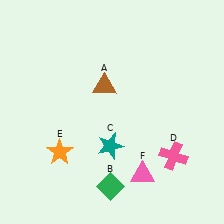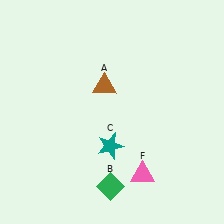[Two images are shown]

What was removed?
The pink cross (D), the orange star (E) were removed in Image 2.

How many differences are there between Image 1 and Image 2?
There are 2 differences between the two images.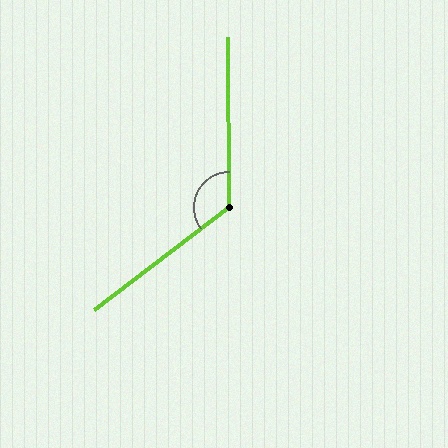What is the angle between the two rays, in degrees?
Approximately 127 degrees.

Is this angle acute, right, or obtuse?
It is obtuse.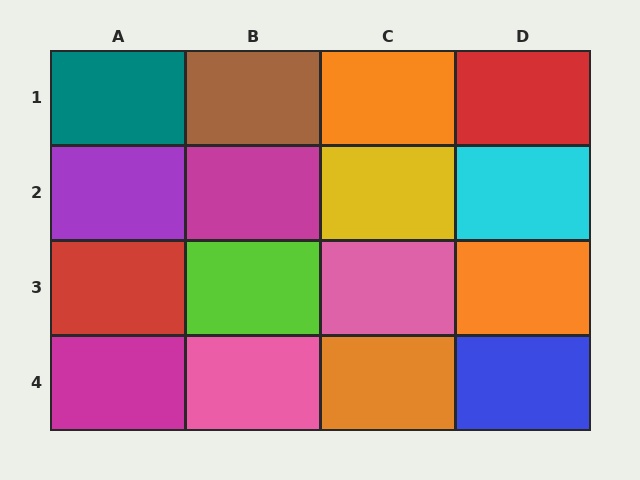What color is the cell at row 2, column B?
Magenta.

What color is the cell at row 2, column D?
Cyan.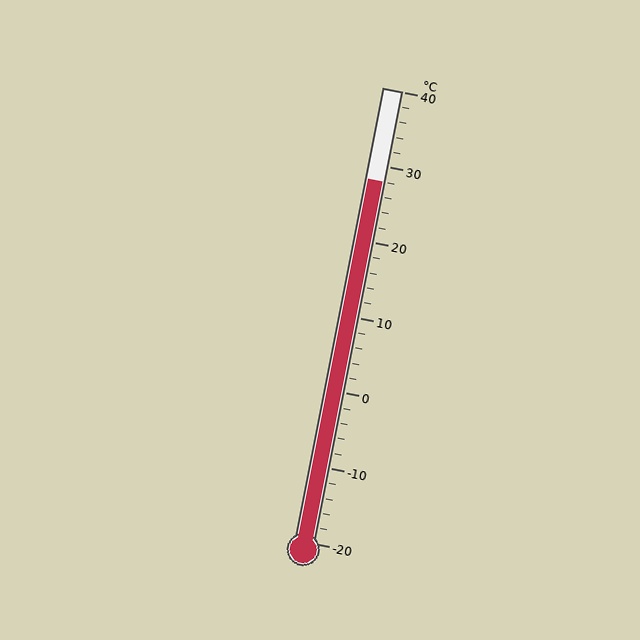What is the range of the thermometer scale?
The thermometer scale ranges from -20°C to 40°C.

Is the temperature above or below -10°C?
The temperature is above -10°C.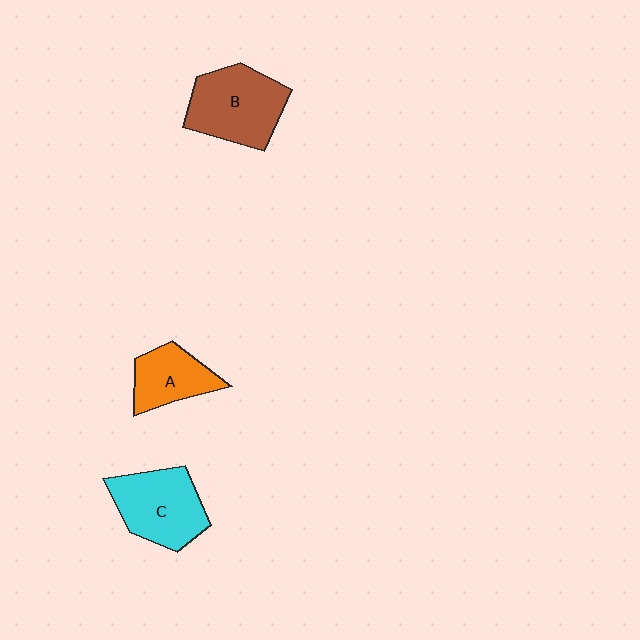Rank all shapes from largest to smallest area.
From largest to smallest: B (brown), C (cyan), A (orange).